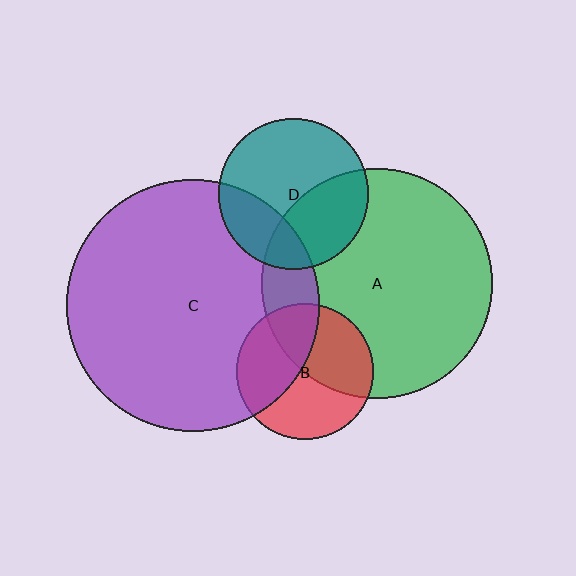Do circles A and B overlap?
Yes.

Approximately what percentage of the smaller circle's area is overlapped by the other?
Approximately 45%.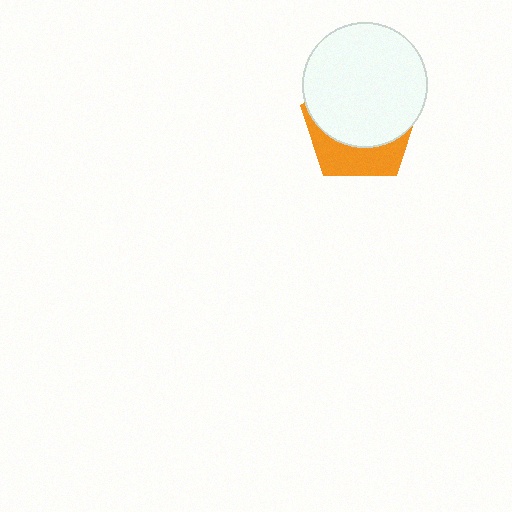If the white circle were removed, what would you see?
You would see the complete orange pentagon.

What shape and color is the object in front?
The object in front is a white circle.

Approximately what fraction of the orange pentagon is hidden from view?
Roughly 66% of the orange pentagon is hidden behind the white circle.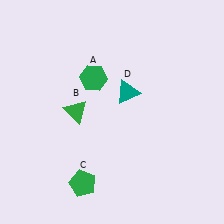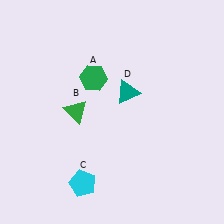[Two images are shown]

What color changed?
The pentagon (C) changed from green in Image 1 to cyan in Image 2.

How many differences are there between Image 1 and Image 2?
There is 1 difference between the two images.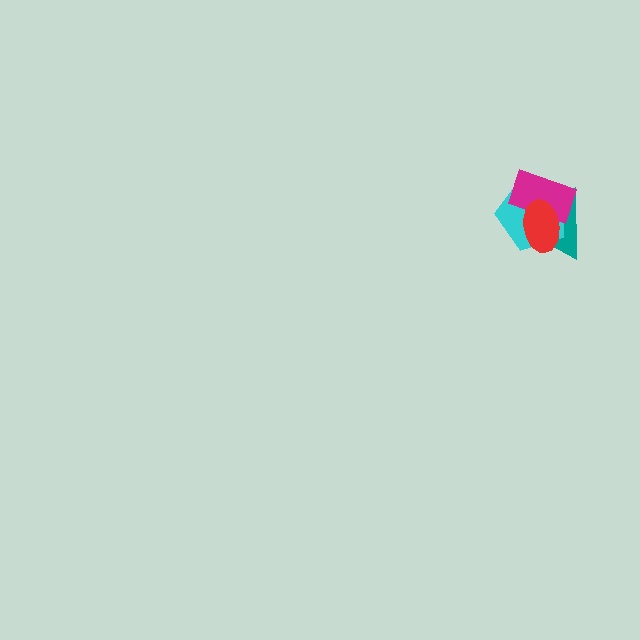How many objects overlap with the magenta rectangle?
3 objects overlap with the magenta rectangle.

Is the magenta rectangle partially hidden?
Yes, it is partially covered by another shape.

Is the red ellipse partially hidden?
No, no other shape covers it.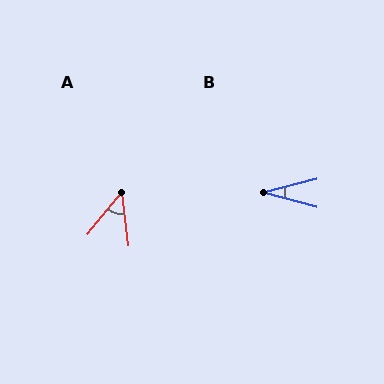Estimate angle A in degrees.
Approximately 46 degrees.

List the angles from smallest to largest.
B (30°), A (46°).